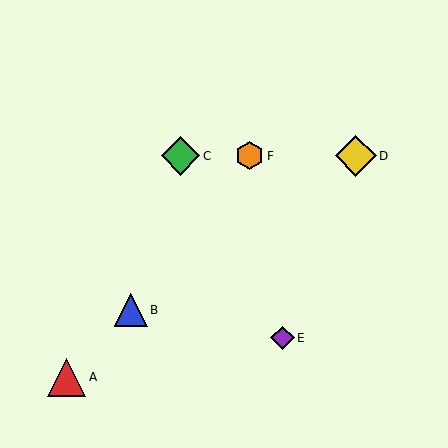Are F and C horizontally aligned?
Yes, both are at y≈156.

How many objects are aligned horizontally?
3 objects (C, D, F) are aligned horizontally.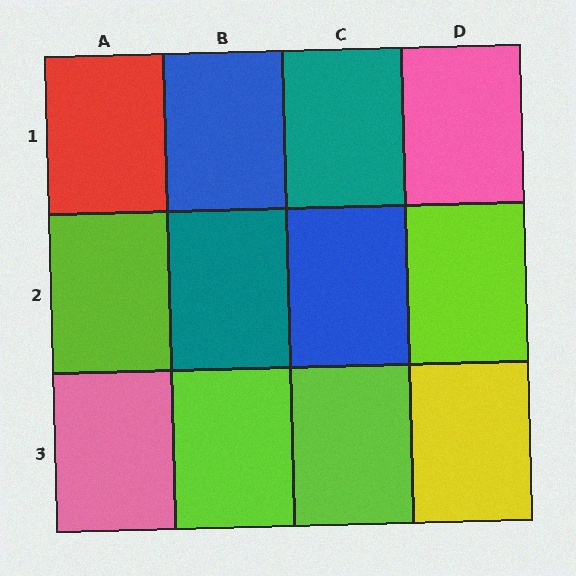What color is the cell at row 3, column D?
Yellow.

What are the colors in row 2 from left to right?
Lime, teal, blue, lime.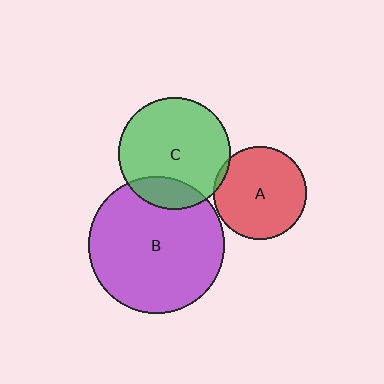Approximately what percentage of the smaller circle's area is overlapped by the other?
Approximately 5%.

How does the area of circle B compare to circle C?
Approximately 1.5 times.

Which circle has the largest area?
Circle B (purple).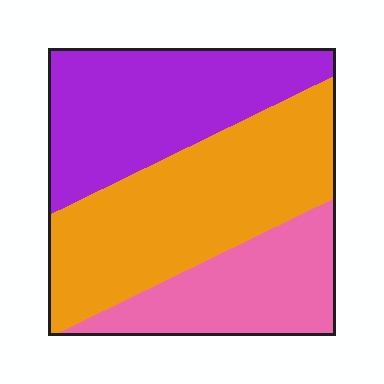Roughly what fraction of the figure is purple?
Purple takes up between a third and a half of the figure.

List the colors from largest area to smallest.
From largest to smallest: orange, purple, pink.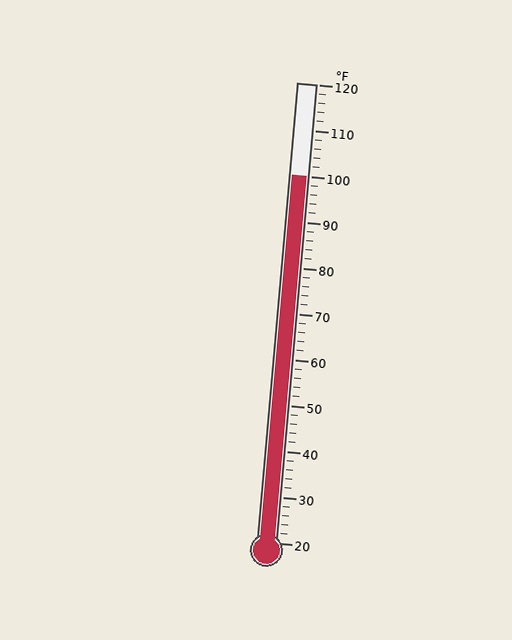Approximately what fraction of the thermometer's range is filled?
The thermometer is filled to approximately 80% of its range.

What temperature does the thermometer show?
The thermometer shows approximately 100°F.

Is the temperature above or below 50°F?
The temperature is above 50°F.